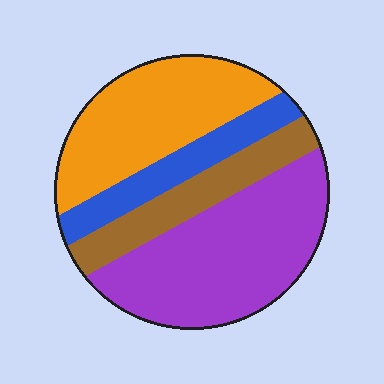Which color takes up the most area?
Purple, at roughly 40%.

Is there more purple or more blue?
Purple.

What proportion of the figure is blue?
Blue takes up about one eighth (1/8) of the figure.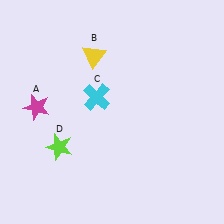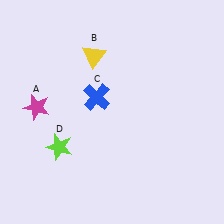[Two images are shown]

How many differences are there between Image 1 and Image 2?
There is 1 difference between the two images.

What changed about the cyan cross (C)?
In Image 1, C is cyan. In Image 2, it changed to blue.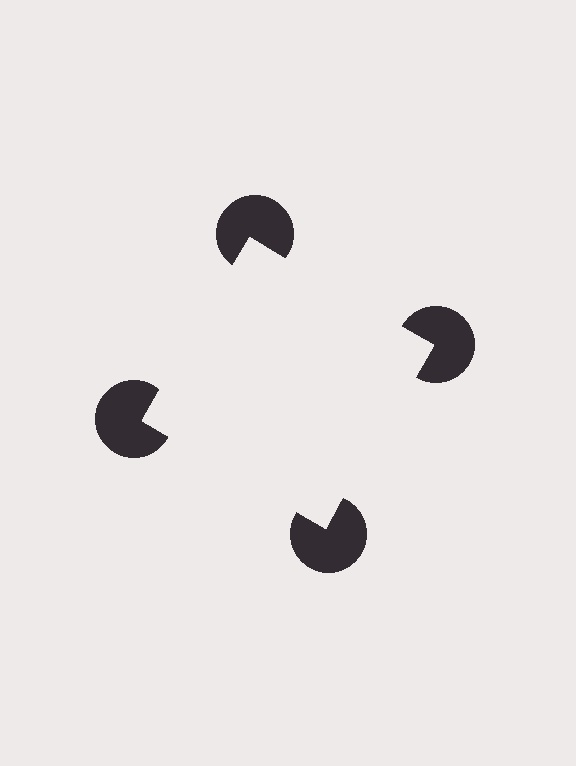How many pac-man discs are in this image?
There are 4 — one at each vertex of the illusory square.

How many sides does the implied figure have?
4 sides.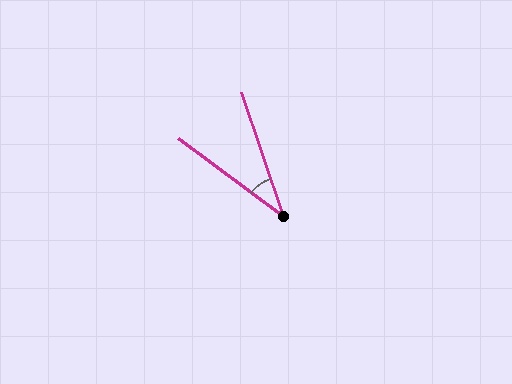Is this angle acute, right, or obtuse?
It is acute.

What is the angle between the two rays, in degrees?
Approximately 35 degrees.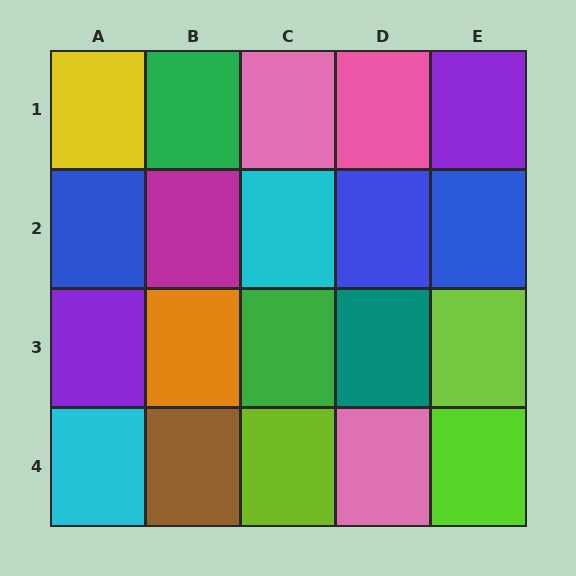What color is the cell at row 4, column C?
Lime.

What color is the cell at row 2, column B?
Magenta.